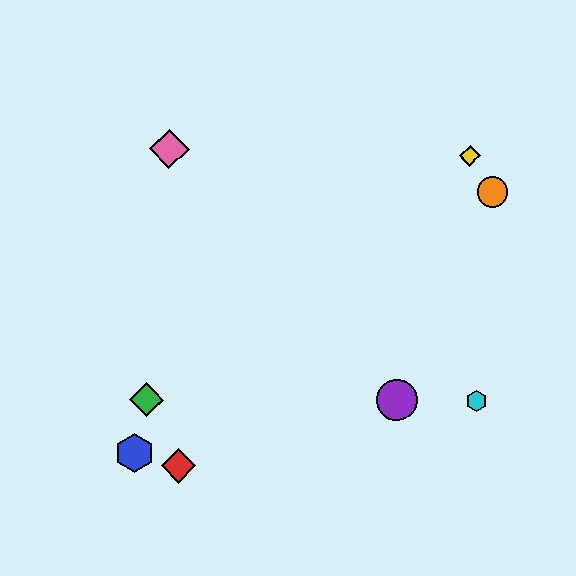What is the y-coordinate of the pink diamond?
The pink diamond is at y≈149.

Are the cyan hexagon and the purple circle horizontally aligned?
Yes, both are at y≈401.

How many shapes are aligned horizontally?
3 shapes (the green diamond, the purple circle, the cyan hexagon) are aligned horizontally.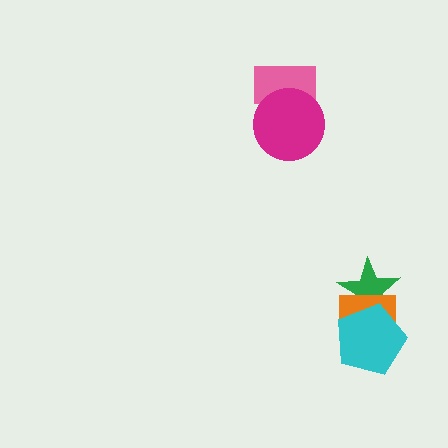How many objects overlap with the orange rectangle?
2 objects overlap with the orange rectangle.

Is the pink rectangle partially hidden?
Yes, it is partially covered by another shape.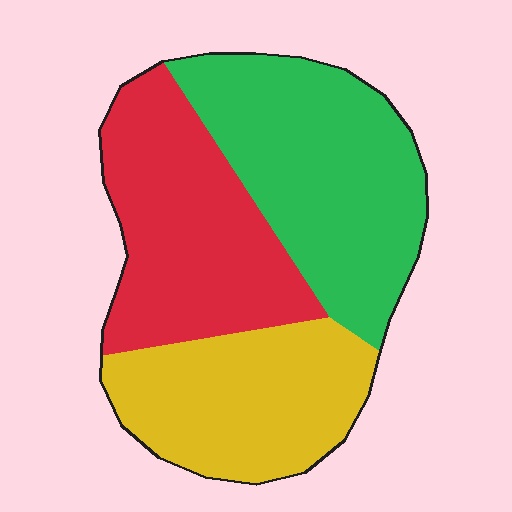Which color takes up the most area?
Green, at roughly 40%.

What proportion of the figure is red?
Red covers about 35% of the figure.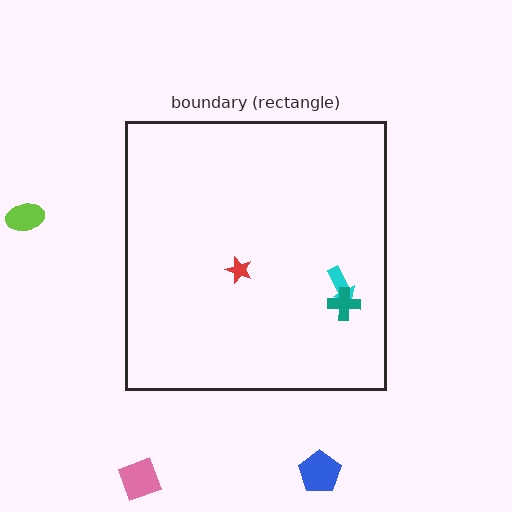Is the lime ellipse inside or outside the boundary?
Outside.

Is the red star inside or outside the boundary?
Inside.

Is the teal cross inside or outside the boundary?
Inside.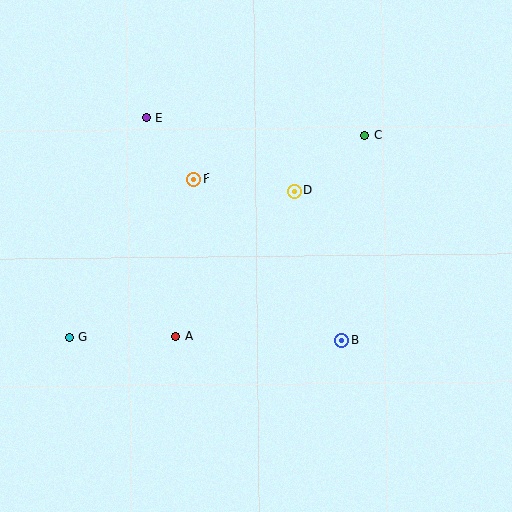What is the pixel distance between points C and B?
The distance between C and B is 207 pixels.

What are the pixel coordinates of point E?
Point E is at (146, 118).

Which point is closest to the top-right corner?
Point C is closest to the top-right corner.